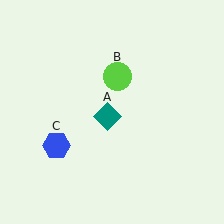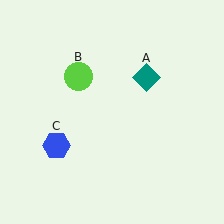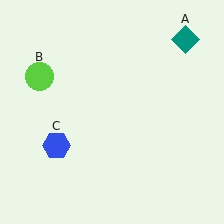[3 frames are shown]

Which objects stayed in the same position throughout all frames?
Blue hexagon (object C) remained stationary.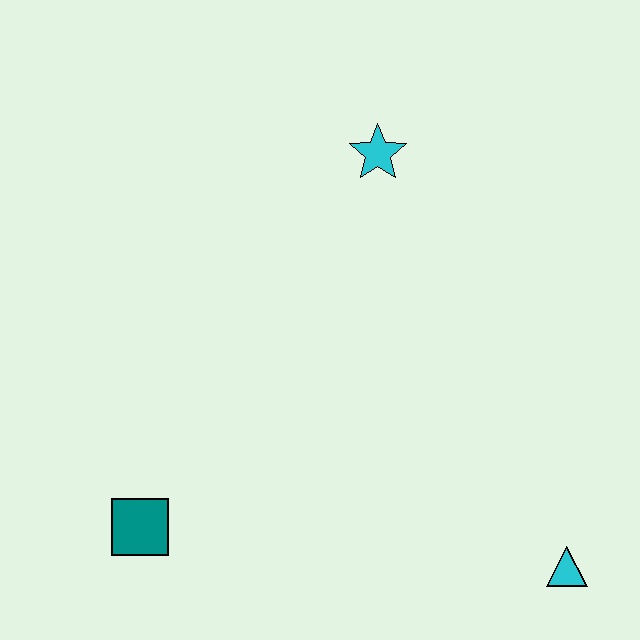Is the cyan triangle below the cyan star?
Yes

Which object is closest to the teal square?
The cyan triangle is closest to the teal square.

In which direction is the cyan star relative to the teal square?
The cyan star is above the teal square.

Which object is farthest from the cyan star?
The cyan triangle is farthest from the cyan star.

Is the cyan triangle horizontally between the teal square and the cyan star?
No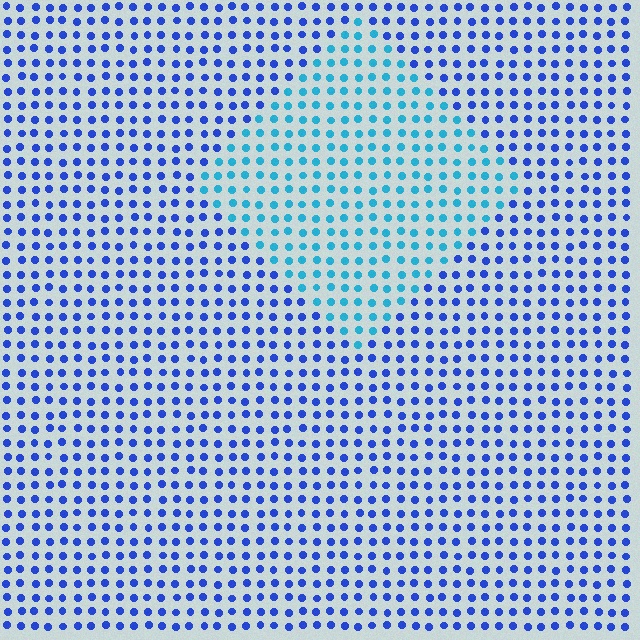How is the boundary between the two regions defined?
The boundary is defined purely by a slight shift in hue (about 37 degrees). Spacing, size, and orientation are identical on both sides.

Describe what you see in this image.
The image is filled with small blue elements in a uniform arrangement. A diamond-shaped region is visible where the elements are tinted to a slightly different hue, forming a subtle color boundary.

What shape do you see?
I see a diamond.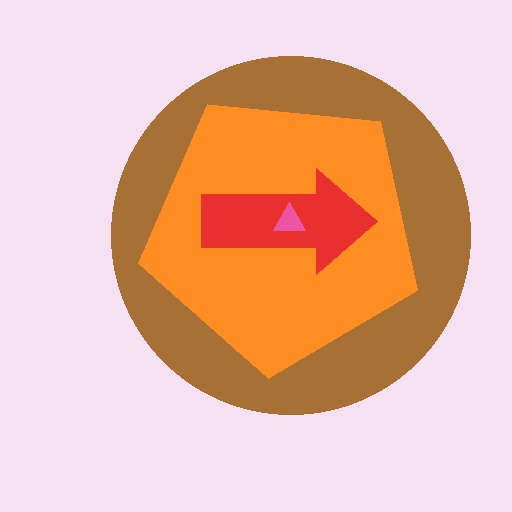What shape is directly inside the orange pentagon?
The red arrow.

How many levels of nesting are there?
4.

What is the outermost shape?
The brown circle.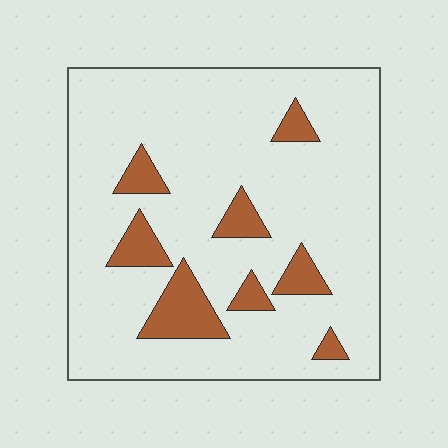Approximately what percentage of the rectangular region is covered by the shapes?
Approximately 15%.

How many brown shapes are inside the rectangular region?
8.